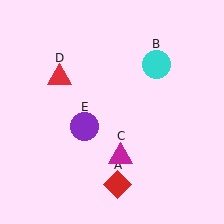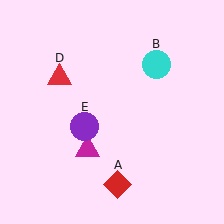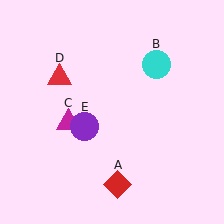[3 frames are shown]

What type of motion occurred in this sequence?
The magenta triangle (object C) rotated clockwise around the center of the scene.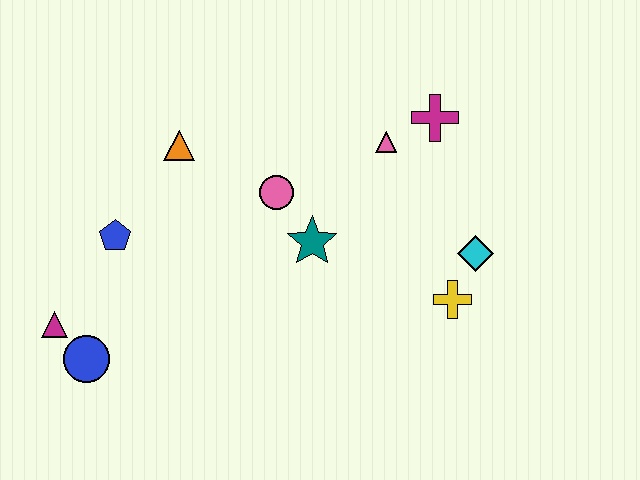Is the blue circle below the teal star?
Yes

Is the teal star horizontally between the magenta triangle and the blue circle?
No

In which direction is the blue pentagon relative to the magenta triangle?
The blue pentagon is above the magenta triangle.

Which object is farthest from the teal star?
The magenta triangle is farthest from the teal star.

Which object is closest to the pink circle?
The teal star is closest to the pink circle.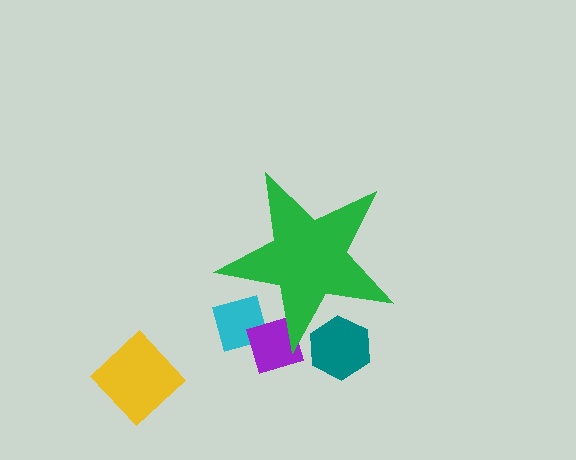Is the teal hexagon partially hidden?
Yes, the teal hexagon is partially hidden behind the green star.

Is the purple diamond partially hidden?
Yes, the purple diamond is partially hidden behind the green star.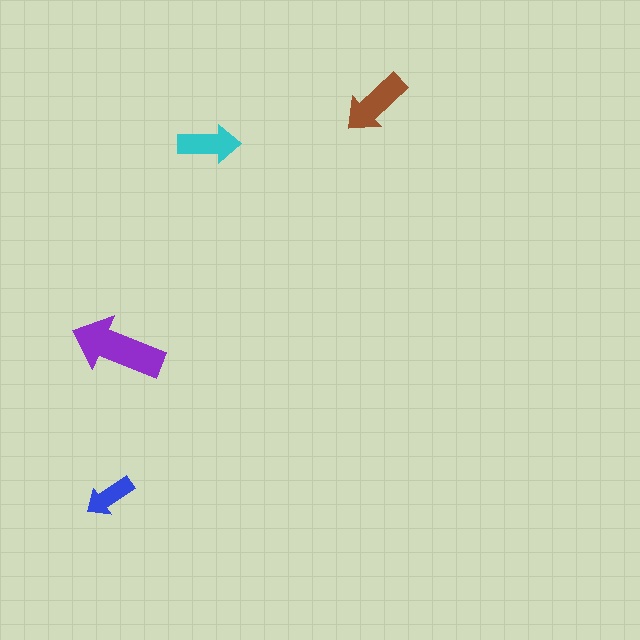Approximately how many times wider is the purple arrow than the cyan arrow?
About 1.5 times wider.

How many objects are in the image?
There are 4 objects in the image.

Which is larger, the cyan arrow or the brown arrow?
The brown one.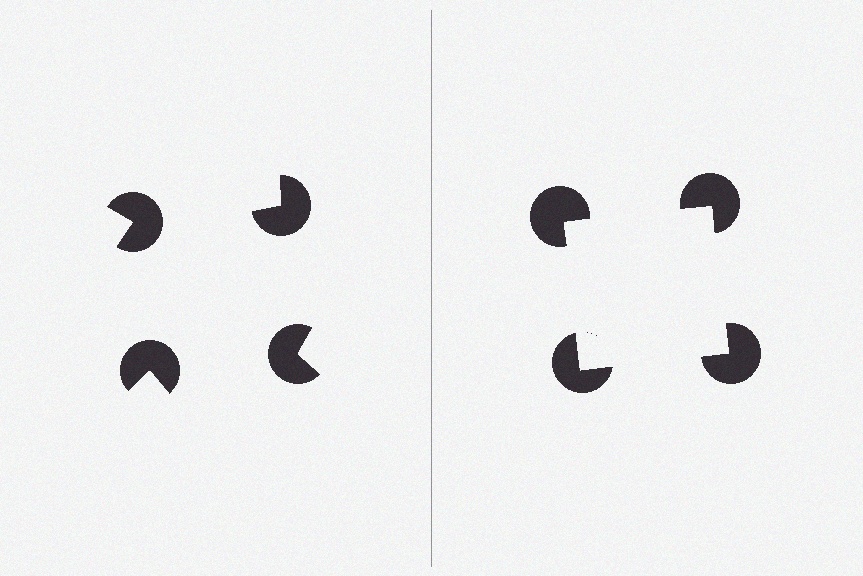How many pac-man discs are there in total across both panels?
8 — 4 on each side.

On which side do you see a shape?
An illusory square appears on the right side. On the left side the wedge cuts are rotated, so no coherent shape forms.